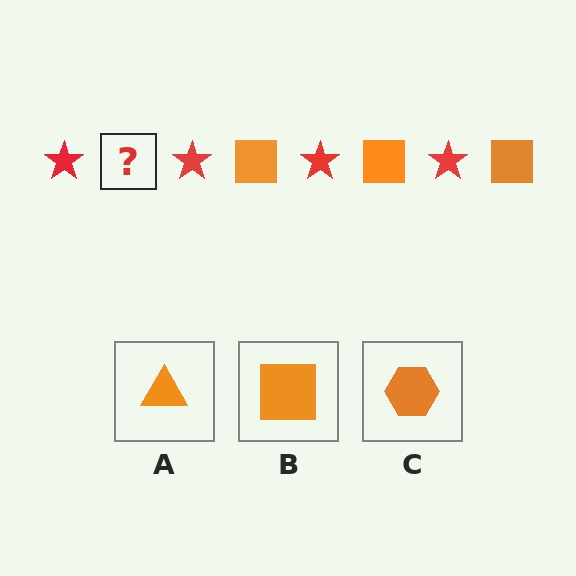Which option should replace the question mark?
Option B.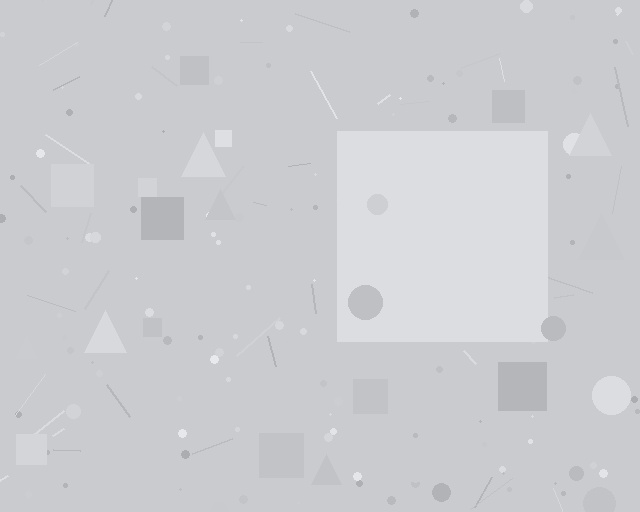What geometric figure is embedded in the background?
A square is embedded in the background.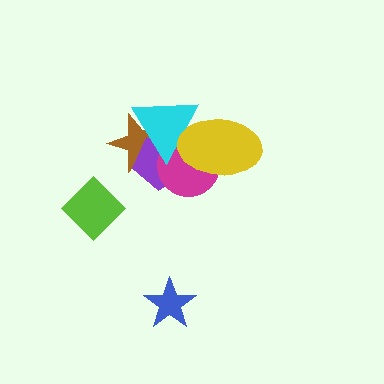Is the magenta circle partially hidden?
Yes, it is partially covered by another shape.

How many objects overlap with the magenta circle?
4 objects overlap with the magenta circle.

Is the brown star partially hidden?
Yes, it is partially covered by another shape.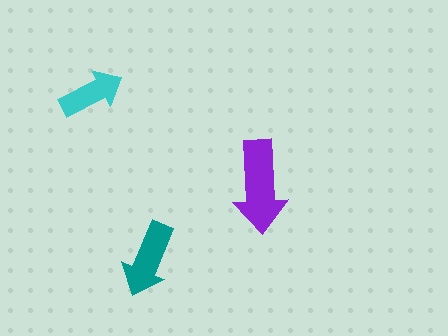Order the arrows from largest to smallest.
the purple one, the teal one, the cyan one.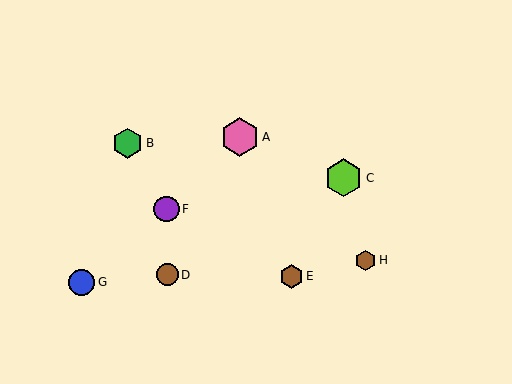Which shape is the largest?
The pink hexagon (labeled A) is the largest.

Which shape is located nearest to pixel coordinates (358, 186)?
The lime hexagon (labeled C) at (344, 178) is nearest to that location.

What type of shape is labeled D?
Shape D is a brown circle.